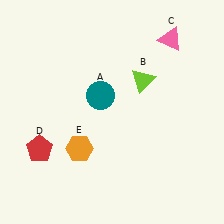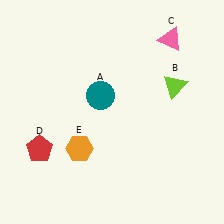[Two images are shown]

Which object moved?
The lime triangle (B) moved right.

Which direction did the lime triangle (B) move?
The lime triangle (B) moved right.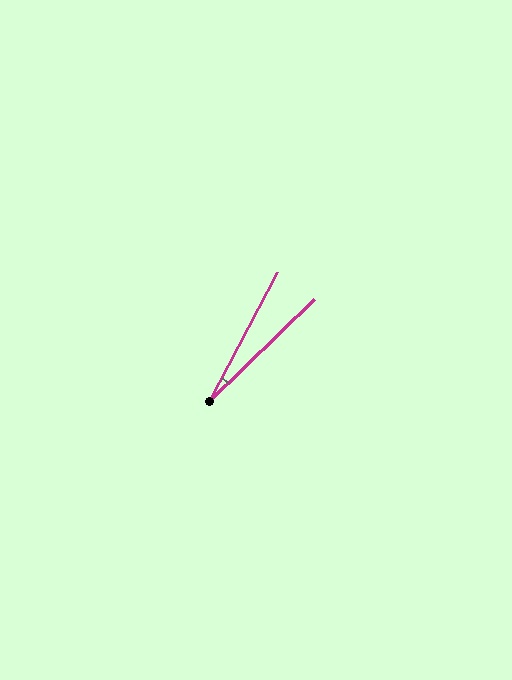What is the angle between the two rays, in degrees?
Approximately 18 degrees.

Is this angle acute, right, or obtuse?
It is acute.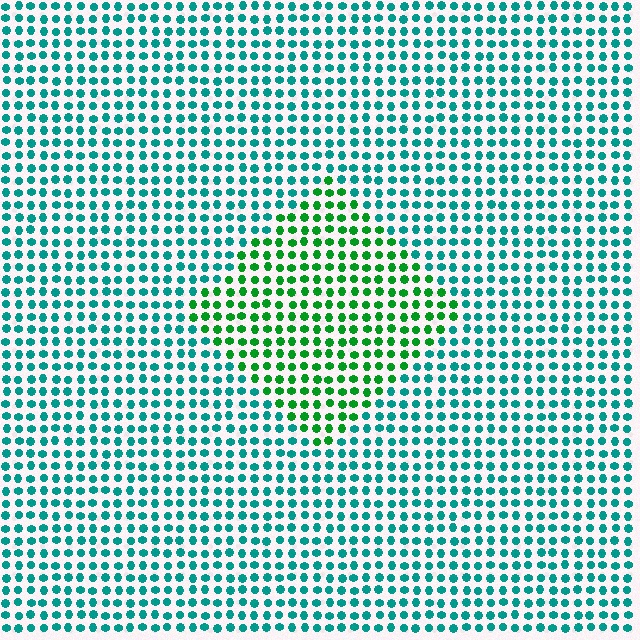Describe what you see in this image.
The image is filled with small teal elements in a uniform arrangement. A diamond-shaped region is visible where the elements are tinted to a slightly different hue, forming a subtle color boundary.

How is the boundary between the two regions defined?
The boundary is defined purely by a slight shift in hue (about 43 degrees). Spacing, size, and orientation are identical on both sides.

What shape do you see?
I see a diamond.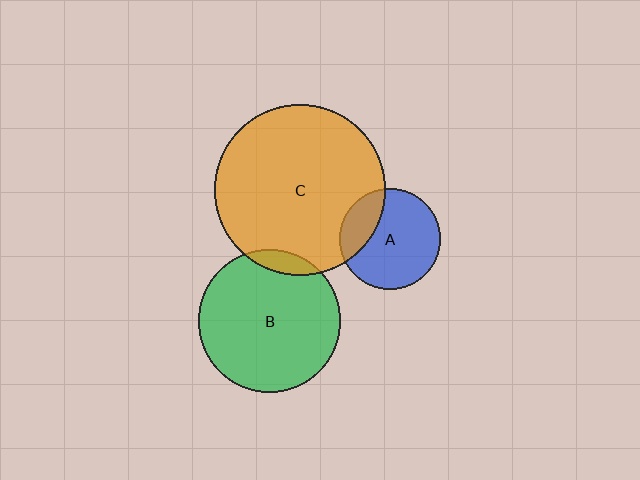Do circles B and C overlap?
Yes.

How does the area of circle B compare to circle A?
Approximately 2.0 times.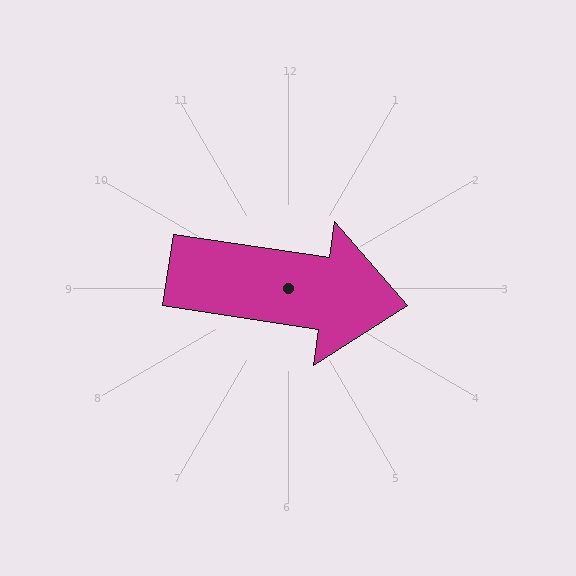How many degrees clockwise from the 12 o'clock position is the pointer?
Approximately 99 degrees.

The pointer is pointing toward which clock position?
Roughly 3 o'clock.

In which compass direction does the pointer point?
East.